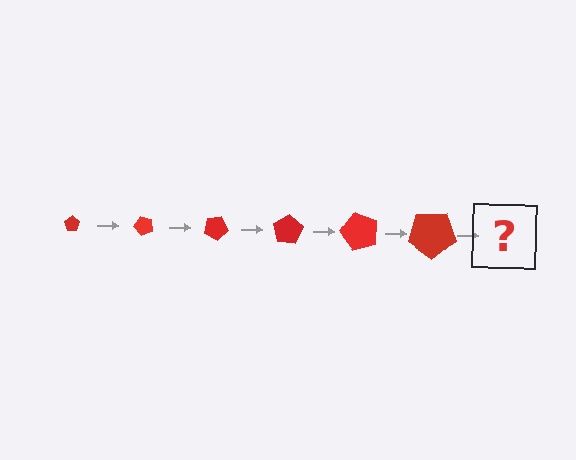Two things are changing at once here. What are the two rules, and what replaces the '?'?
The two rules are that the pentagon grows larger each step and it rotates 50 degrees each step. The '?' should be a pentagon, larger than the previous one and rotated 300 degrees from the start.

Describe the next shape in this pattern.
It should be a pentagon, larger than the previous one and rotated 300 degrees from the start.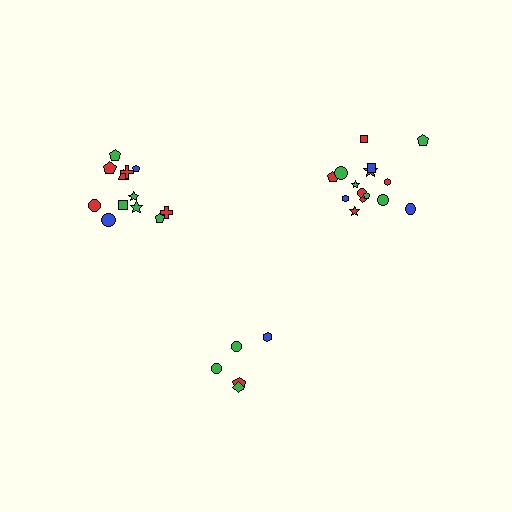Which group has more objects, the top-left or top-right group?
The top-right group.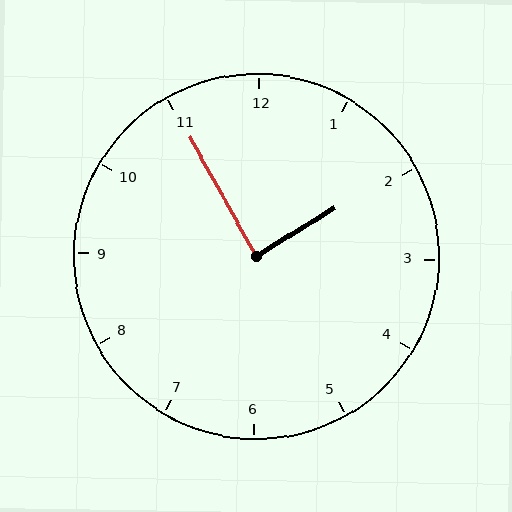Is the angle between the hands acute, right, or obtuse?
It is right.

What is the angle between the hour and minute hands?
Approximately 88 degrees.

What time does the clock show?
1:55.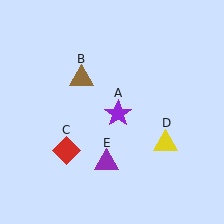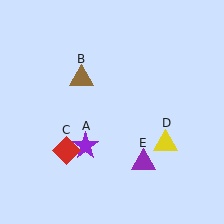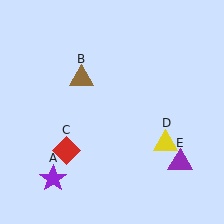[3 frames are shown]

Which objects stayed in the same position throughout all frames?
Brown triangle (object B) and red diamond (object C) and yellow triangle (object D) remained stationary.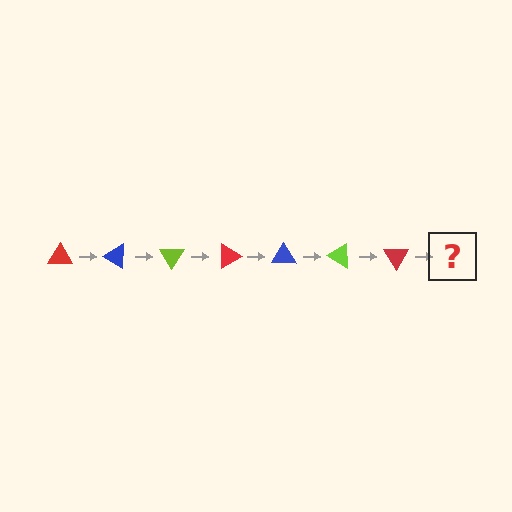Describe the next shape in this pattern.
It should be a blue triangle, rotated 210 degrees from the start.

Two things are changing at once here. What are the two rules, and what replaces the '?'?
The two rules are that it rotates 30 degrees each step and the color cycles through red, blue, and lime. The '?' should be a blue triangle, rotated 210 degrees from the start.